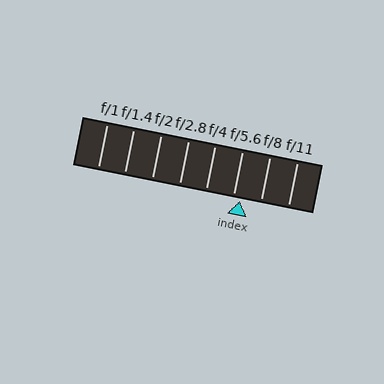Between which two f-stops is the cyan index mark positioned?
The index mark is between f/5.6 and f/8.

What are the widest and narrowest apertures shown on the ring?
The widest aperture shown is f/1 and the narrowest is f/11.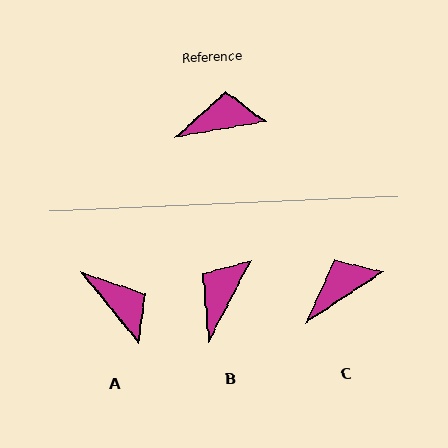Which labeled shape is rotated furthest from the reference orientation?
A, about 61 degrees away.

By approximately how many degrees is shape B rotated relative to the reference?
Approximately 52 degrees counter-clockwise.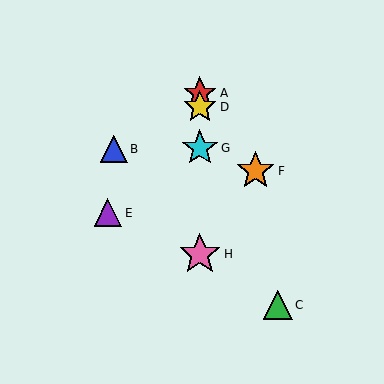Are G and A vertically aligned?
Yes, both are at x≈200.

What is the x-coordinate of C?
Object C is at x≈278.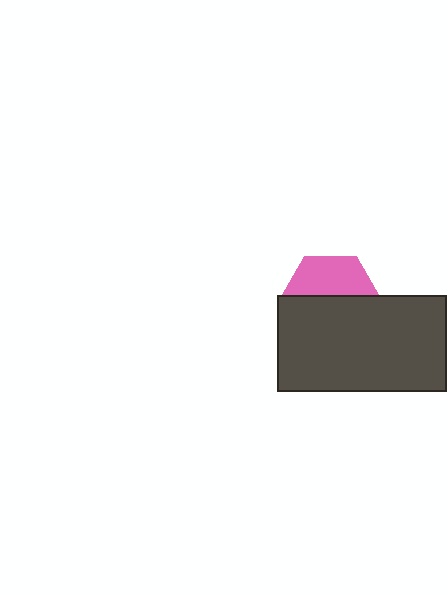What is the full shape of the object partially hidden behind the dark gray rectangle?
The partially hidden object is a pink hexagon.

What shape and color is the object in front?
The object in front is a dark gray rectangle.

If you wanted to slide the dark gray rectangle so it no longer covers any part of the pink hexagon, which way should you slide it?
Slide it down — that is the most direct way to separate the two shapes.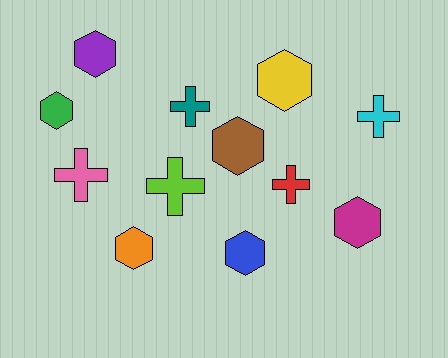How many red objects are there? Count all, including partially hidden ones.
There is 1 red object.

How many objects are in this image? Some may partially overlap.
There are 12 objects.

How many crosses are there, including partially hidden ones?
There are 5 crosses.